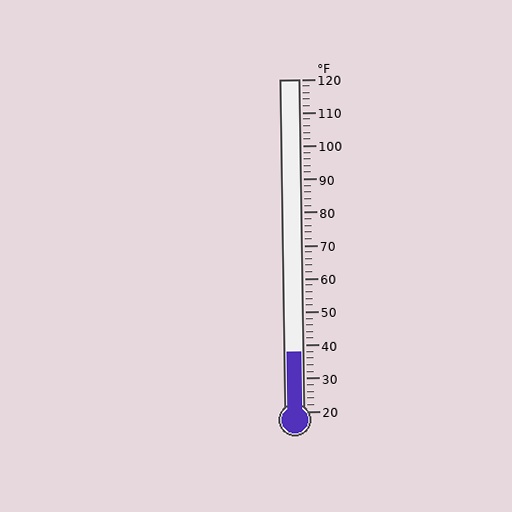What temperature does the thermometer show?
The thermometer shows approximately 38°F.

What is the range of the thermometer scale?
The thermometer scale ranges from 20°F to 120°F.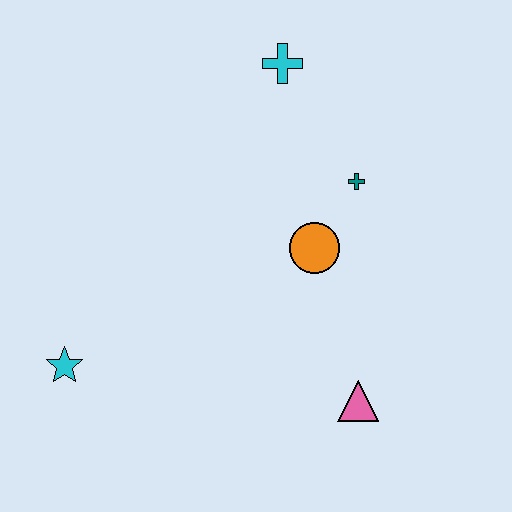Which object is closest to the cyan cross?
The teal cross is closest to the cyan cross.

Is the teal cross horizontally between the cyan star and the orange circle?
No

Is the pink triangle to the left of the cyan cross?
No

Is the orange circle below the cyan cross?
Yes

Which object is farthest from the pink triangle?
The cyan cross is farthest from the pink triangle.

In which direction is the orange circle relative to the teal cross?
The orange circle is below the teal cross.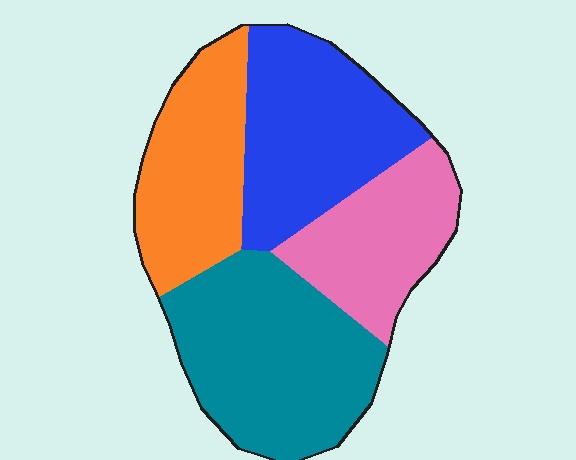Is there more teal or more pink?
Teal.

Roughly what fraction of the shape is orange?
Orange covers around 20% of the shape.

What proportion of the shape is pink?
Pink covers around 20% of the shape.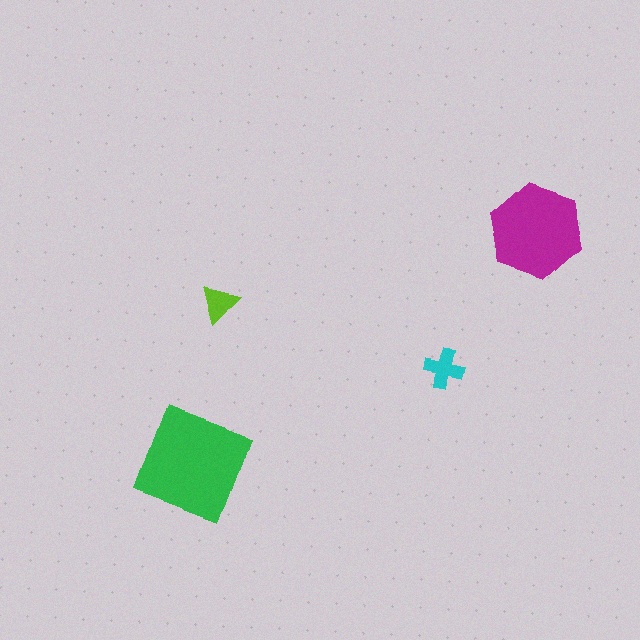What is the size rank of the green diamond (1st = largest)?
1st.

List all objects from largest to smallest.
The green diamond, the magenta hexagon, the cyan cross, the lime triangle.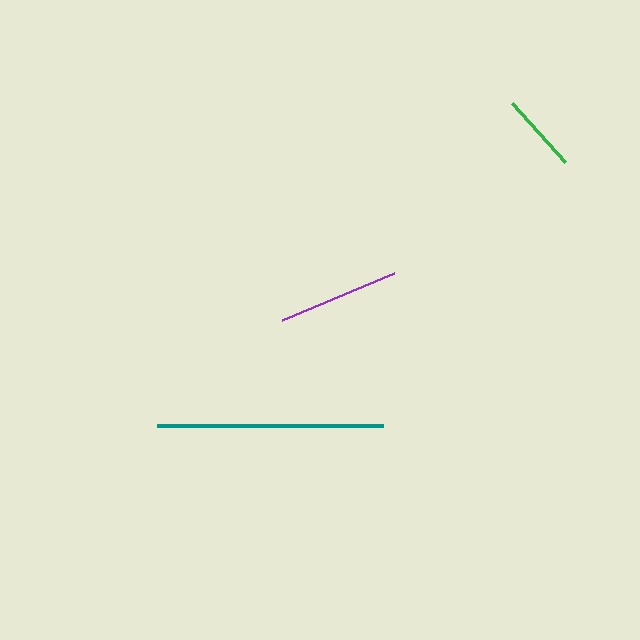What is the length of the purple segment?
The purple segment is approximately 122 pixels long.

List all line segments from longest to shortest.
From longest to shortest: teal, purple, green.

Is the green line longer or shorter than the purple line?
The purple line is longer than the green line.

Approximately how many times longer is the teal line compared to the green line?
The teal line is approximately 2.9 times the length of the green line.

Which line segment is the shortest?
The green line is the shortest at approximately 78 pixels.